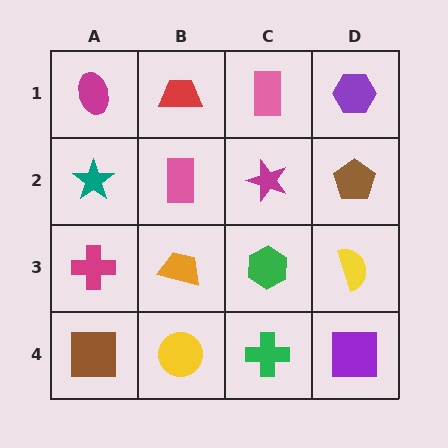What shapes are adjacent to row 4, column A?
A magenta cross (row 3, column A), a yellow circle (row 4, column B).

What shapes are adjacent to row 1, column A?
A teal star (row 2, column A), a red trapezoid (row 1, column B).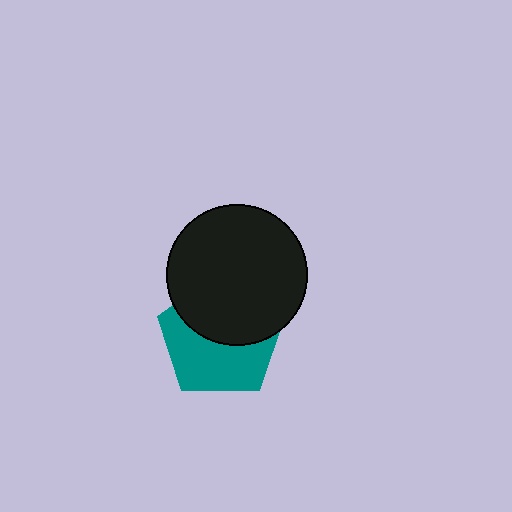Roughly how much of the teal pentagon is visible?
About half of it is visible (roughly 52%).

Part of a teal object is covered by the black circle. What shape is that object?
It is a pentagon.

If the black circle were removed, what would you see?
You would see the complete teal pentagon.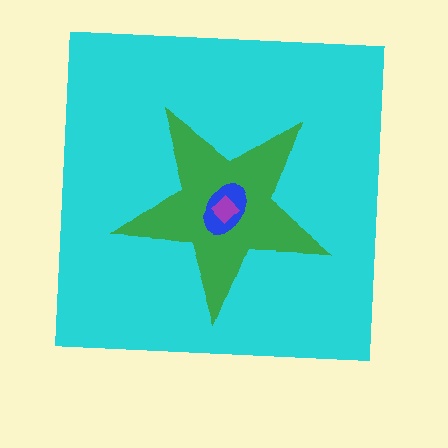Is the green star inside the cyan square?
Yes.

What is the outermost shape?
The cyan square.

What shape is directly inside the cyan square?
The green star.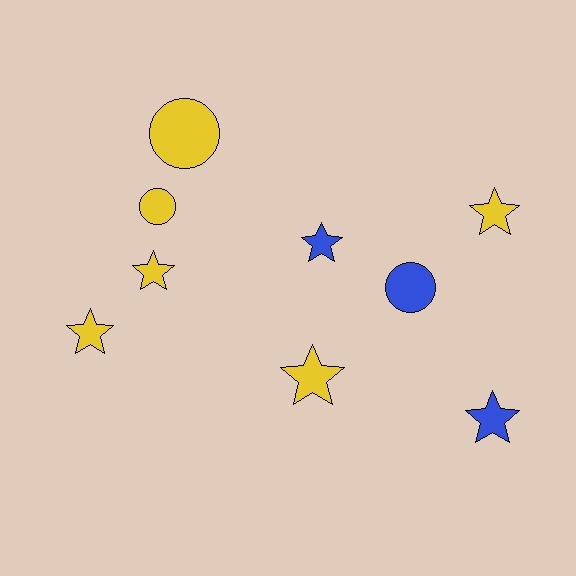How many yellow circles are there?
There are 2 yellow circles.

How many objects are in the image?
There are 9 objects.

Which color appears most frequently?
Yellow, with 6 objects.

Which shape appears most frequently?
Star, with 6 objects.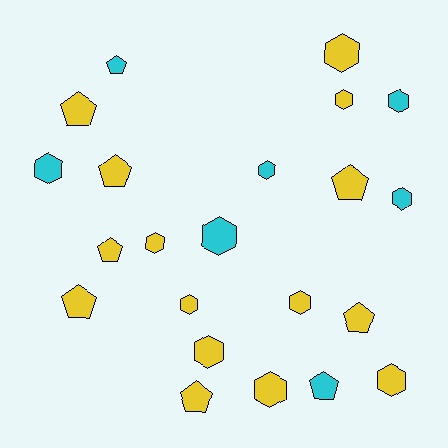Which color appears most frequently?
Yellow, with 15 objects.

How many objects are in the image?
There are 22 objects.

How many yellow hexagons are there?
There are 8 yellow hexagons.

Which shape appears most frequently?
Hexagon, with 13 objects.